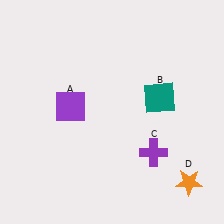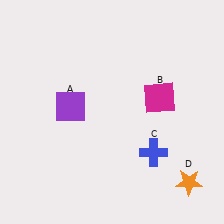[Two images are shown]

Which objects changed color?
B changed from teal to magenta. C changed from purple to blue.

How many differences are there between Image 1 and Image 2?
There are 2 differences between the two images.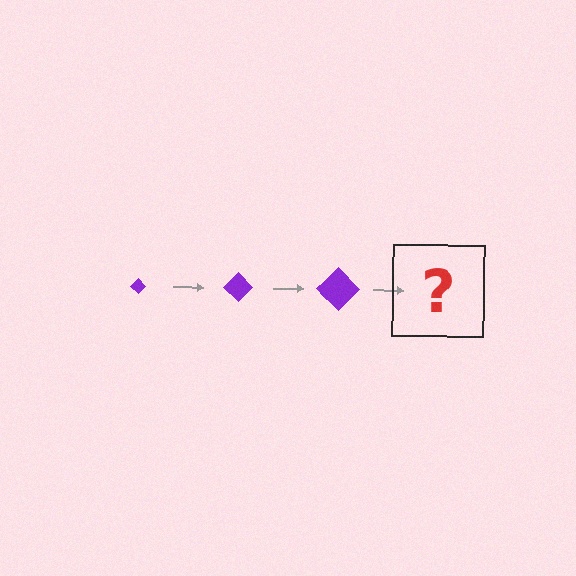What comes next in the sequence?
The next element should be a purple diamond, larger than the previous one.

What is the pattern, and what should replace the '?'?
The pattern is that the diamond gets progressively larger each step. The '?' should be a purple diamond, larger than the previous one.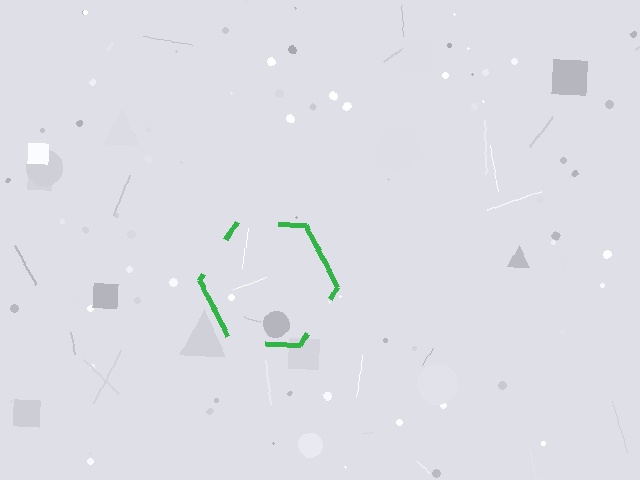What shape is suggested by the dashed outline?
The dashed outline suggests a hexagon.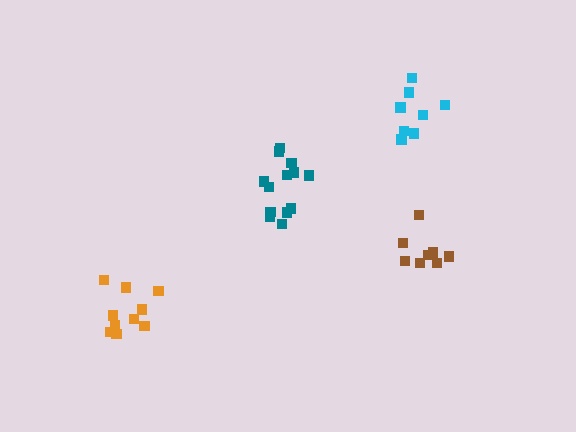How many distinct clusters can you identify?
There are 4 distinct clusters.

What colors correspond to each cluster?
The clusters are colored: brown, orange, teal, cyan.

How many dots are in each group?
Group 1: 8 dots, Group 2: 10 dots, Group 3: 13 dots, Group 4: 8 dots (39 total).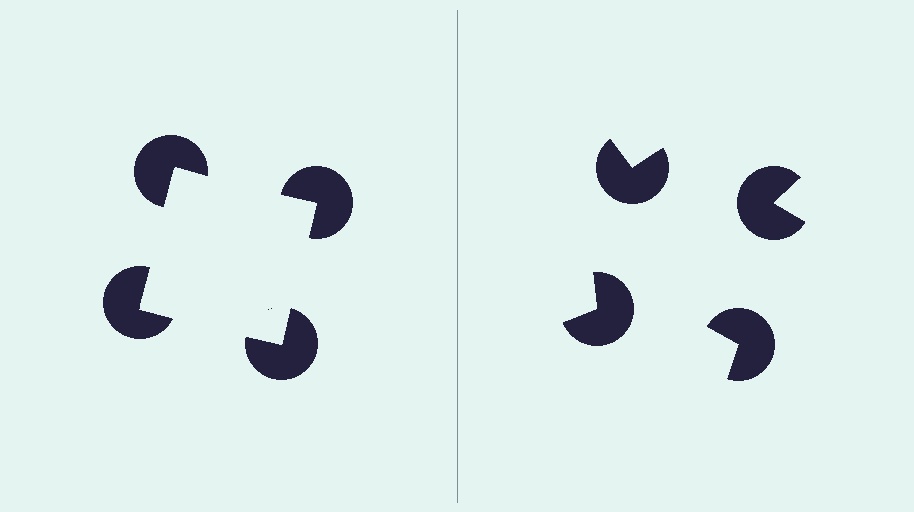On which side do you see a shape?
An illusory square appears on the left side. On the right side the wedge cuts are rotated, so no coherent shape forms.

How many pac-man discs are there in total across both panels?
8 — 4 on each side.